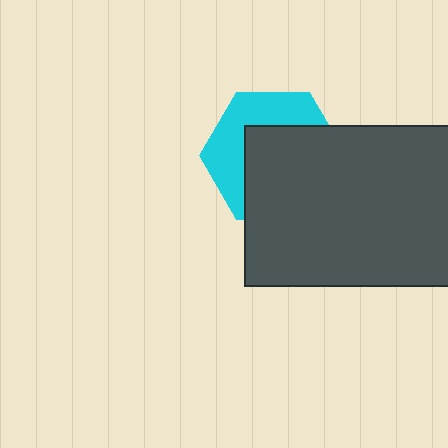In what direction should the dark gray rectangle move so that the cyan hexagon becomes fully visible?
The dark gray rectangle should move toward the lower-right. That is the shortest direction to clear the overlap and leave the cyan hexagon fully visible.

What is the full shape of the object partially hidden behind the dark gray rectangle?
The partially hidden object is a cyan hexagon.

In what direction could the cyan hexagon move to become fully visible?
The cyan hexagon could move toward the upper-left. That would shift it out from behind the dark gray rectangle entirely.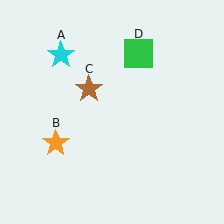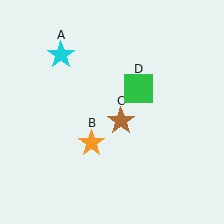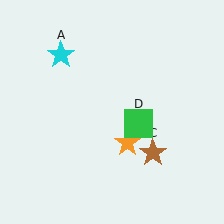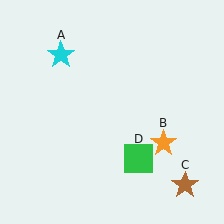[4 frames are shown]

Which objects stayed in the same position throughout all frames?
Cyan star (object A) remained stationary.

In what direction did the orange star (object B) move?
The orange star (object B) moved right.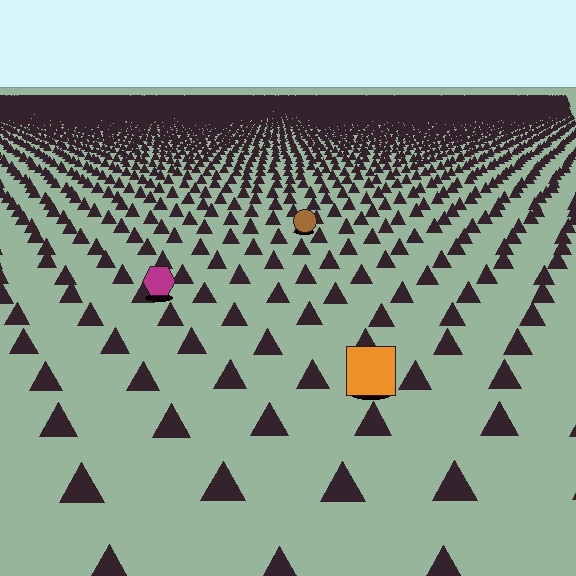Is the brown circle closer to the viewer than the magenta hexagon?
No. The magenta hexagon is closer — you can tell from the texture gradient: the ground texture is coarser near it.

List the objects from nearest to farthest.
From nearest to farthest: the orange square, the magenta hexagon, the brown circle.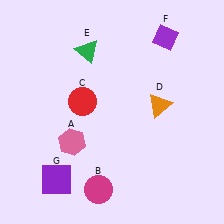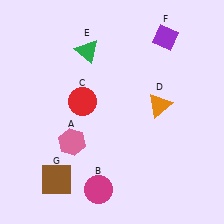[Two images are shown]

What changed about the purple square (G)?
In Image 1, G is purple. In Image 2, it changed to brown.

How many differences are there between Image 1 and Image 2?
There is 1 difference between the two images.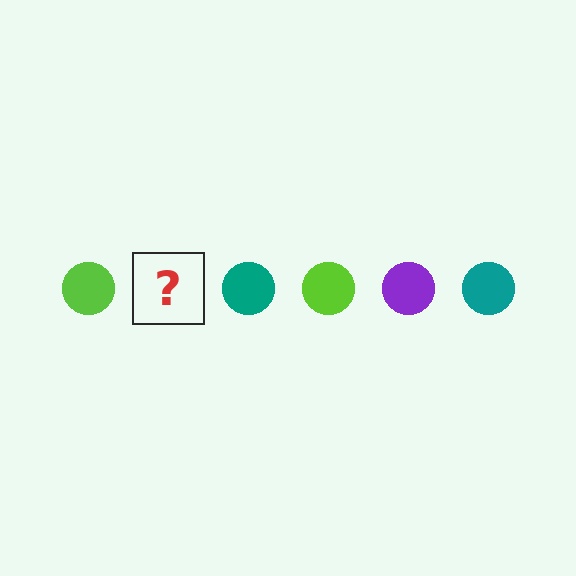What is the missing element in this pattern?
The missing element is a purple circle.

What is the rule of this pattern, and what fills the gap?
The rule is that the pattern cycles through lime, purple, teal circles. The gap should be filled with a purple circle.